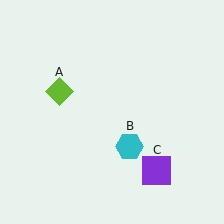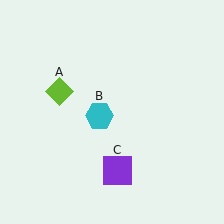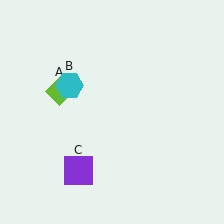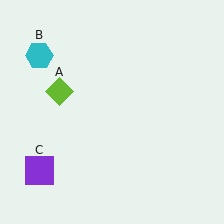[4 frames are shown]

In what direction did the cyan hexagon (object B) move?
The cyan hexagon (object B) moved up and to the left.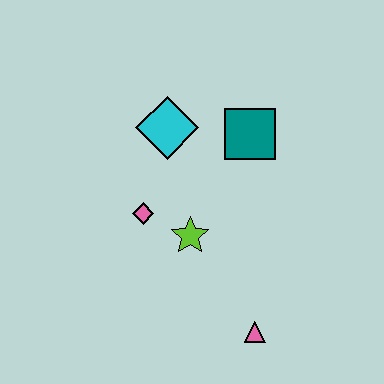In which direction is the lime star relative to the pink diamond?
The lime star is to the right of the pink diamond.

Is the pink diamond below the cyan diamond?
Yes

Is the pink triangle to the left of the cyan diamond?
No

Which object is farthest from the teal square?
The pink triangle is farthest from the teal square.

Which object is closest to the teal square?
The cyan diamond is closest to the teal square.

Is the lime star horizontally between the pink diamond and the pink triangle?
Yes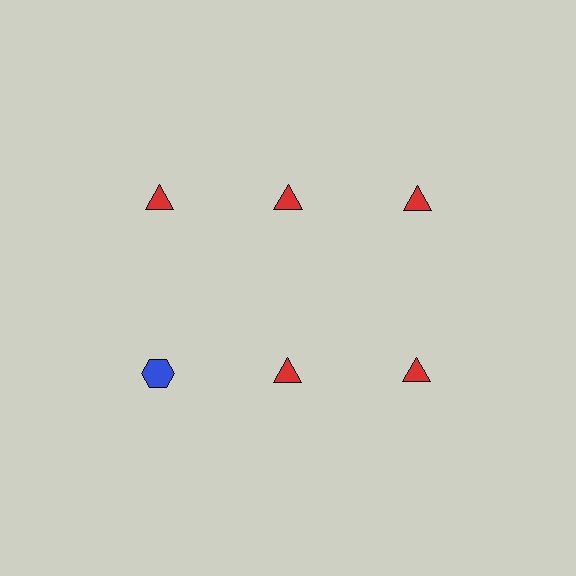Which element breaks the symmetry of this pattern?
The blue hexagon in the second row, leftmost column breaks the symmetry. All other shapes are red triangles.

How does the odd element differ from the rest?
It differs in both color (blue instead of red) and shape (hexagon instead of triangle).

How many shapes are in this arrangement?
There are 6 shapes arranged in a grid pattern.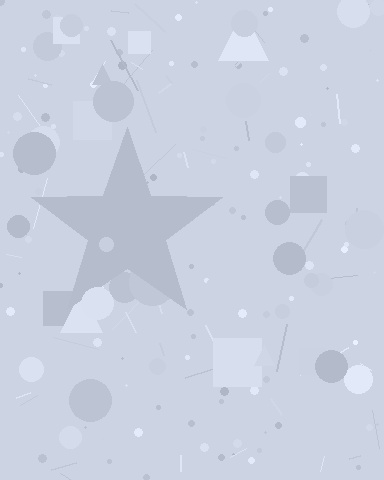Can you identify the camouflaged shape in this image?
The camouflaged shape is a star.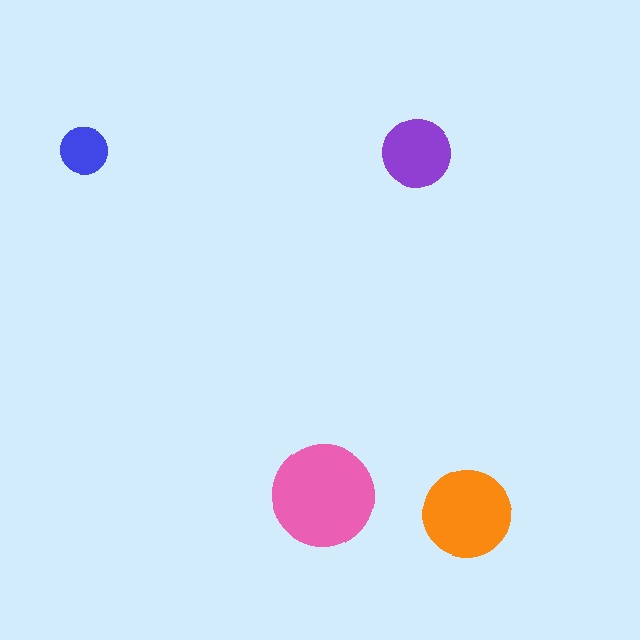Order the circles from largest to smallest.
the pink one, the orange one, the purple one, the blue one.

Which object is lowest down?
The orange circle is bottommost.